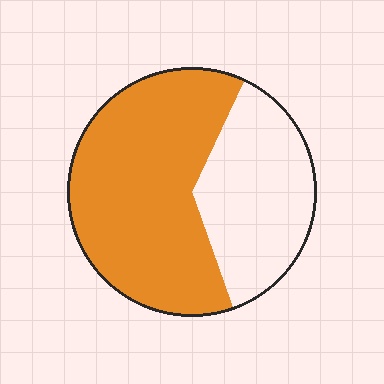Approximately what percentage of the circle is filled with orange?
Approximately 65%.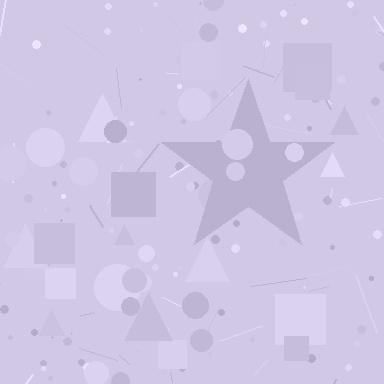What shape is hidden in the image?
A star is hidden in the image.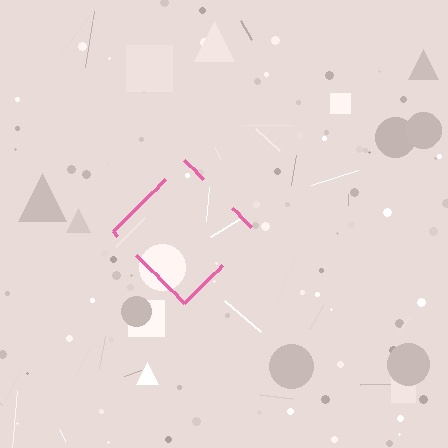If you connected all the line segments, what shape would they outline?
They would outline a diamond.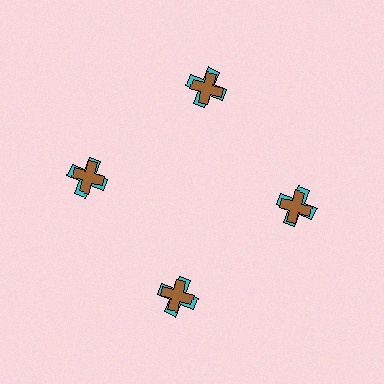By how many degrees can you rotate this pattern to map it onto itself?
The pattern maps onto itself every 90 degrees of rotation.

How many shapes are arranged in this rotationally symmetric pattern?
There are 8 shapes, arranged in 4 groups of 2.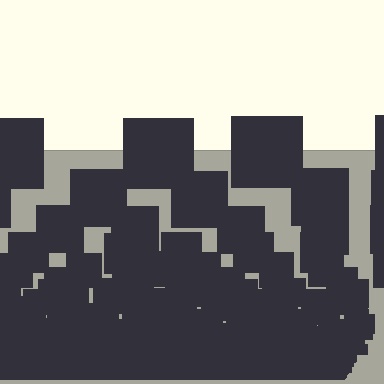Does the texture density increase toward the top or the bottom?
Density increases toward the bottom.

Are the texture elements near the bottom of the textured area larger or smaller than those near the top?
Smaller. The gradient is inverted — elements near the bottom are smaller and denser.